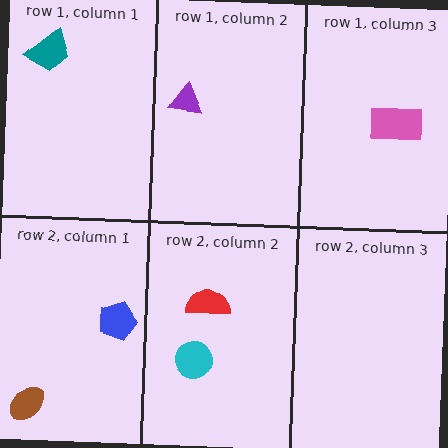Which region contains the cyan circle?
The row 2, column 2 region.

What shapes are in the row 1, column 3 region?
The pink rectangle.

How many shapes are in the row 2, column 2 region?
2.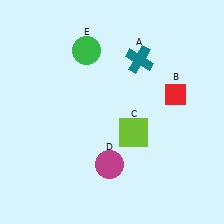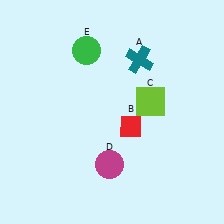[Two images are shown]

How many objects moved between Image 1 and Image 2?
2 objects moved between the two images.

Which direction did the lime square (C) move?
The lime square (C) moved up.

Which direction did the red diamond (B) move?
The red diamond (B) moved left.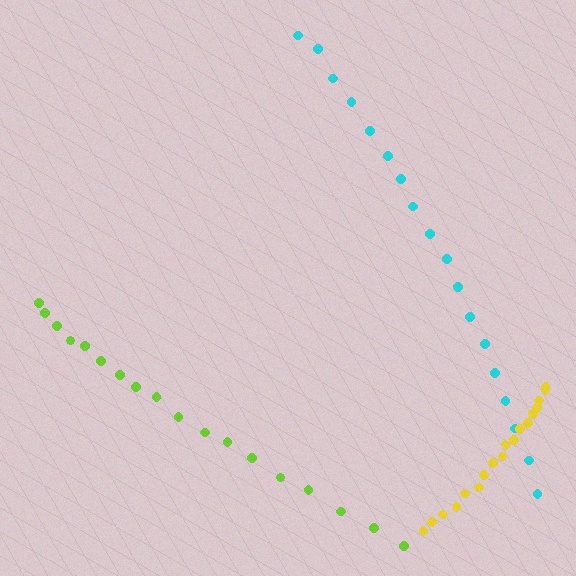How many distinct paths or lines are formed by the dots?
There are 3 distinct paths.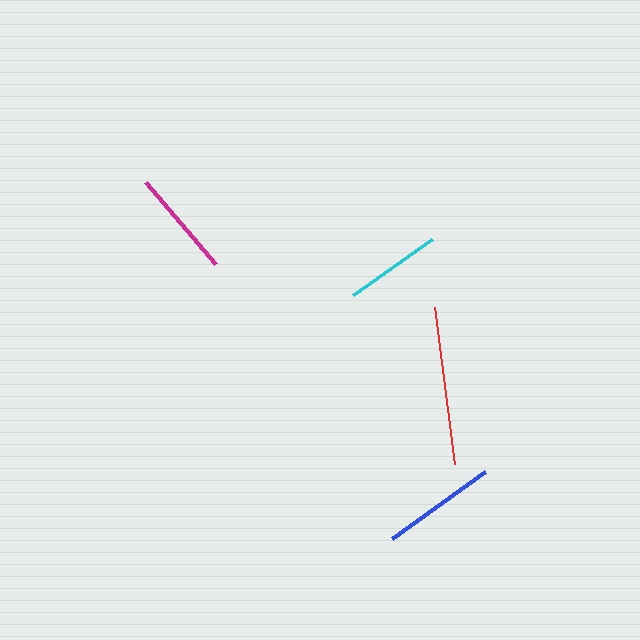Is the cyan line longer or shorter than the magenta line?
The magenta line is longer than the cyan line.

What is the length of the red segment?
The red segment is approximately 159 pixels long.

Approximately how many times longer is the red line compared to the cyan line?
The red line is approximately 1.6 times the length of the cyan line.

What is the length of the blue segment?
The blue segment is approximately 115 pixels long.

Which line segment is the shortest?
The cyan line is the shortest at approximately 97 pixels.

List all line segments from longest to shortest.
From longest to shortest: red, blue, magenta, cyan.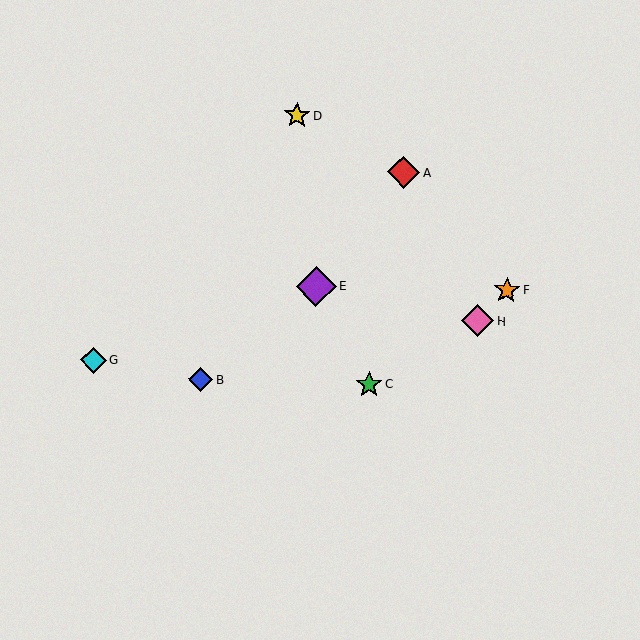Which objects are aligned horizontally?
Objects E, F are aligned horizontally.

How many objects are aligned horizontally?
2 objects (E, F) are aligned horizontally.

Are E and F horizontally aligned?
Yes, both are at y≈286.